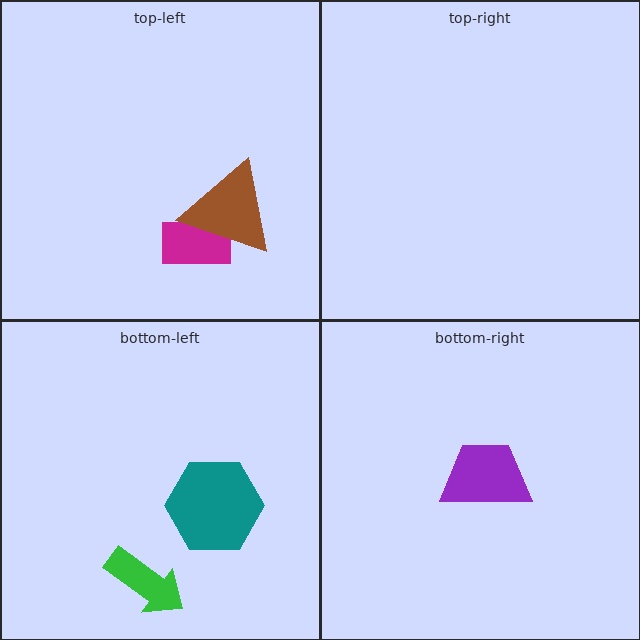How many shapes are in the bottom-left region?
2.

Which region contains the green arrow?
The bottom-left region.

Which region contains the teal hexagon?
The bottom-left region.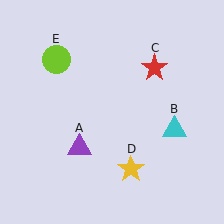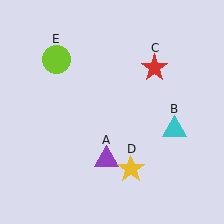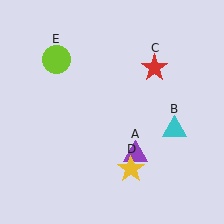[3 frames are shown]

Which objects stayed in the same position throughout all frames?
Cyan triangle (object B) and red star (object C) and yellow star (object D) and lime circle (object E) remained stationary.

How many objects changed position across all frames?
1 object changed position: purple triangle (object A).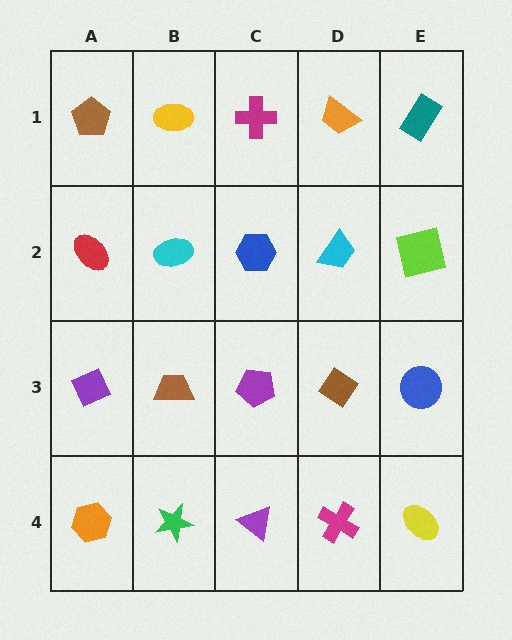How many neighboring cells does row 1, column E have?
2.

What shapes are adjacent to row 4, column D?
A brown diamond (row 3, column D), a purple triangle (row 4, column C), a yellow ellipse (row 4, column E).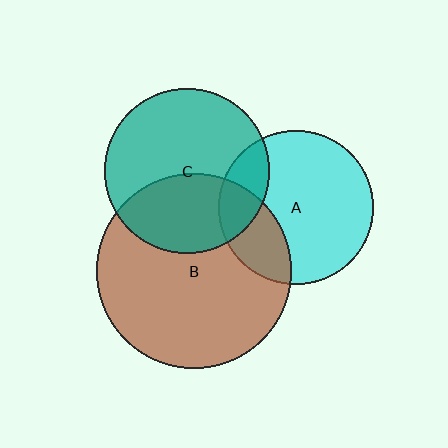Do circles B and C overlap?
Yes.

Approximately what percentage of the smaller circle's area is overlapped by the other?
Approximately 40%.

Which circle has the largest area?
Circle B (brown).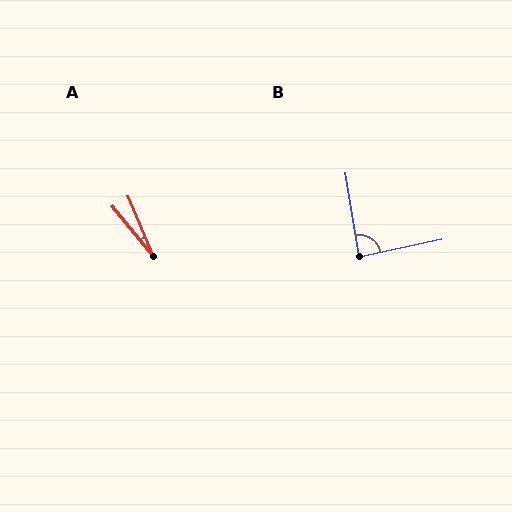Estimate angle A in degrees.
Approximately 17 degrees.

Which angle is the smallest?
A, at approximately 17 degrees.